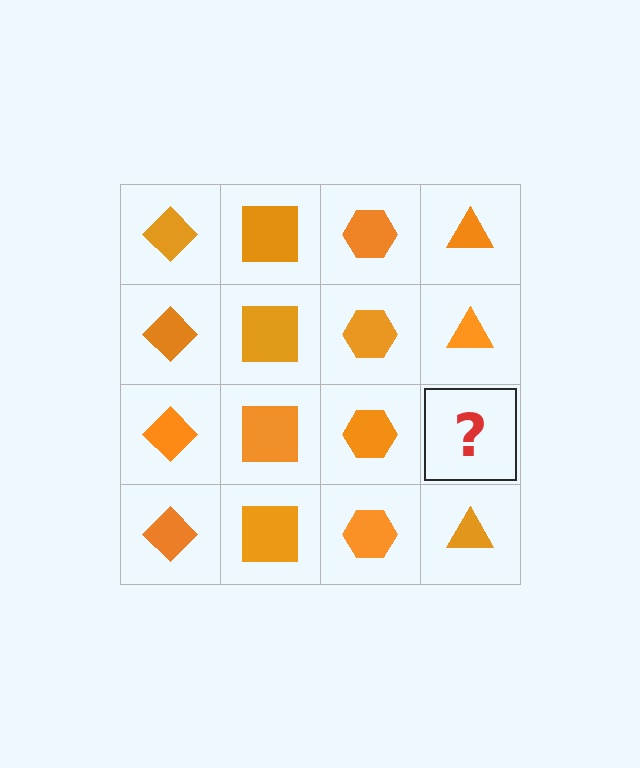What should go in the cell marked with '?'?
The missing cell should contain an orange triangle.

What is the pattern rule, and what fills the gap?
The rule is that each column has a consistent shape. The gap should be filled with an orange triangle.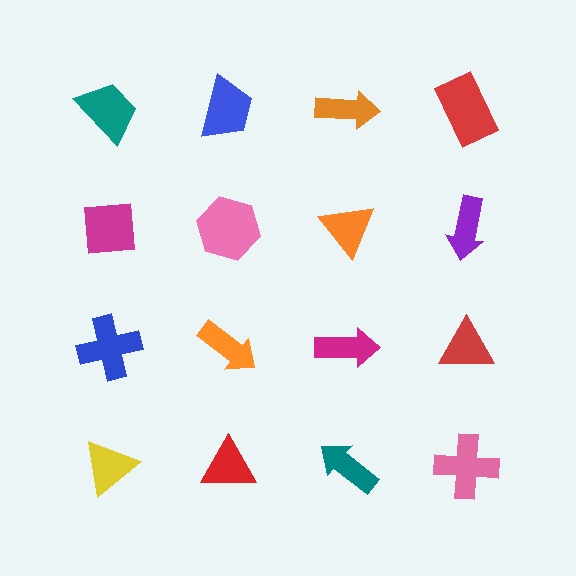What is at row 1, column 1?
A teal trapezoid.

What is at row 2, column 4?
A purple arrow.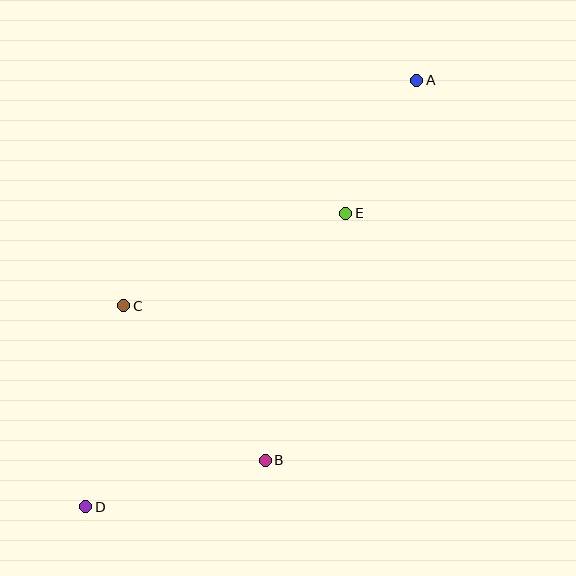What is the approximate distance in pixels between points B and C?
The distance between B and C is approximately 209 pixels.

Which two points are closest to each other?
Points A and E are closest to each other.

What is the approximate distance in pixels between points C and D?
The distance between C and D is approximately 204 pixels.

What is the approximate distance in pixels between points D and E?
The distance between D and E is approximately 392 pixels.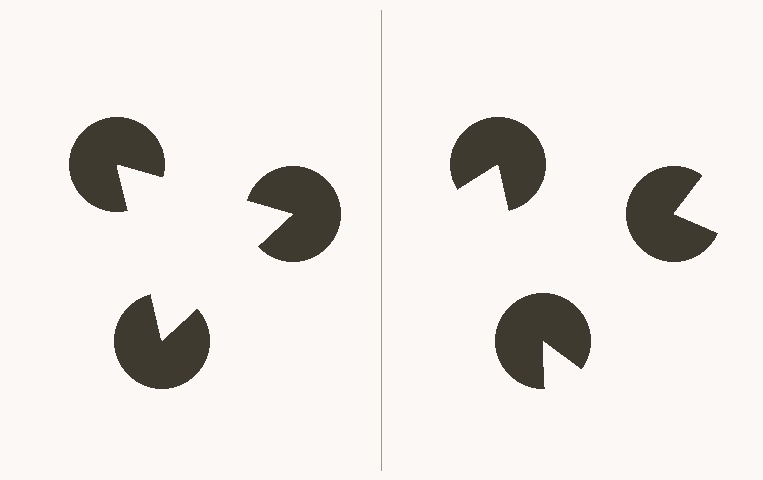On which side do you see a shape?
An illusory triangle appears on the left side. On the right side the wedge cuts are rotated, so no coherent shape forms.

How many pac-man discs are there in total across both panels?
6 — 3 on each side.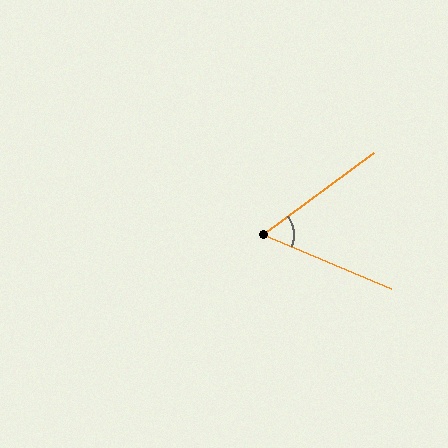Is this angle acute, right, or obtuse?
It is acute.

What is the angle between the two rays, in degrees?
Approximately 59 degrees.